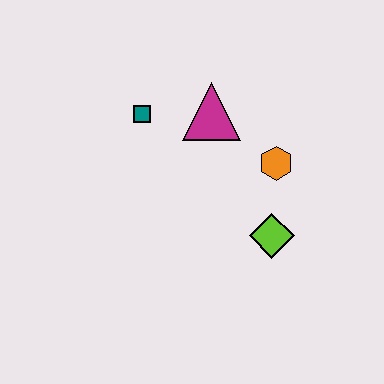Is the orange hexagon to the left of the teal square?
No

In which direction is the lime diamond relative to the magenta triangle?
The lime diamond is below the magenta triangle.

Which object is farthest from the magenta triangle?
The lime diamond is farthest from the magenta triangle.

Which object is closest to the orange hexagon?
The lime diamond is closest to the orange hexagon.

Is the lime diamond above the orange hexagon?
No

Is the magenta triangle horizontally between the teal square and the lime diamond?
Yes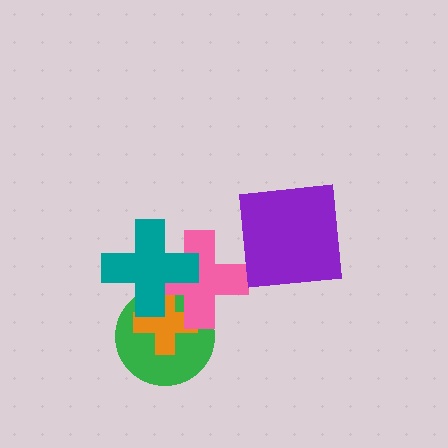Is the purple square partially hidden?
No, no other shape covers it.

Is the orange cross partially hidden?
Yes, it is partially covered by another shape.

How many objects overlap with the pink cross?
3 objects overlap with the pink cross.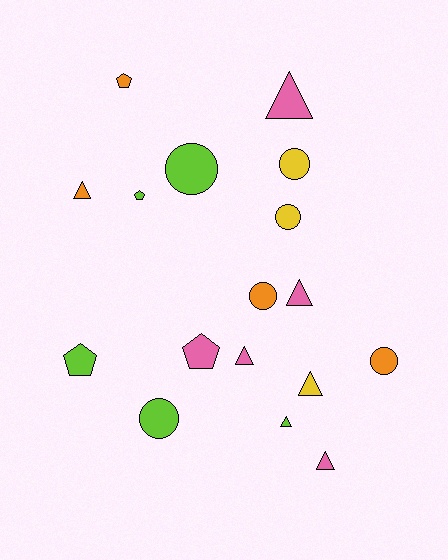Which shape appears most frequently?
Triangle, with 7 objects.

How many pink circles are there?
There are no pink circles.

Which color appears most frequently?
Lime, with 5 objects.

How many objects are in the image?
There are 17 objects.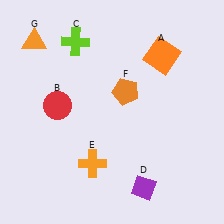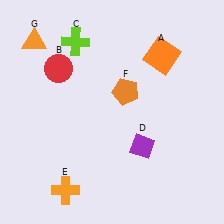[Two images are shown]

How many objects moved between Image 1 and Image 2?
3 objects moved between the two images.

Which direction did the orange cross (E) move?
The orange cross (E) moved left.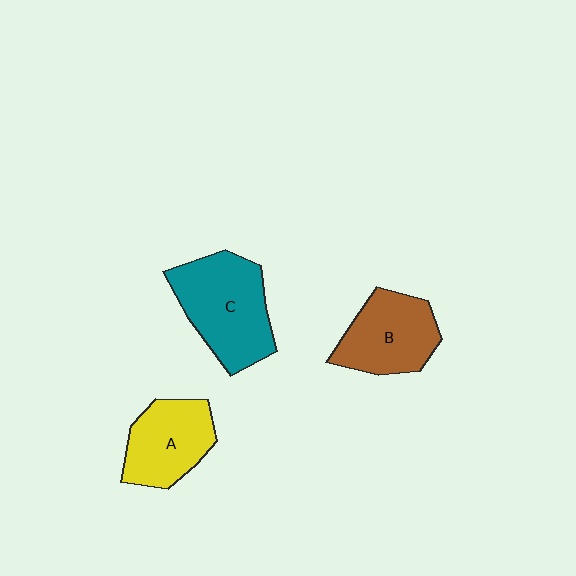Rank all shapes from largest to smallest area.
From largest to smallest: C (teal), B (brown), A (yellow).